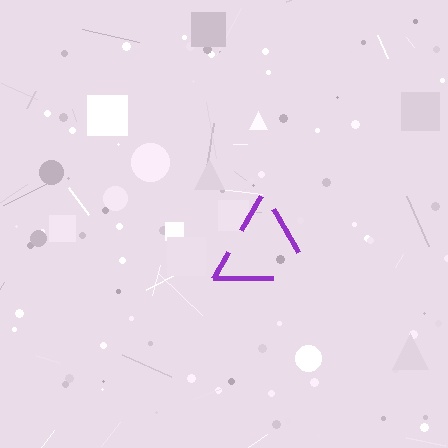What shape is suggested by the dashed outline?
The dashed outline suggests a triangle.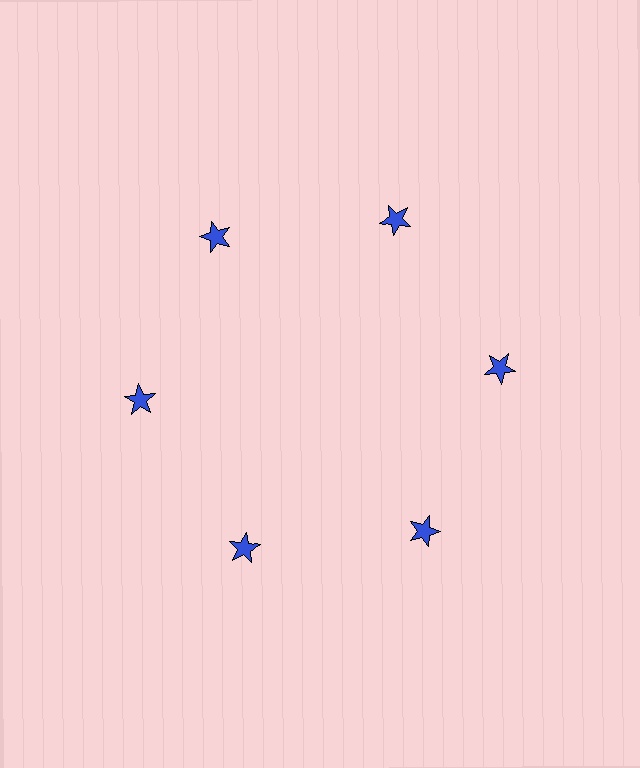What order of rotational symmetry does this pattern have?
This pattern has 6-fold rotational symmetry.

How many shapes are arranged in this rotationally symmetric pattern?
There are 6 shapes, arranged in 6 groups of 1.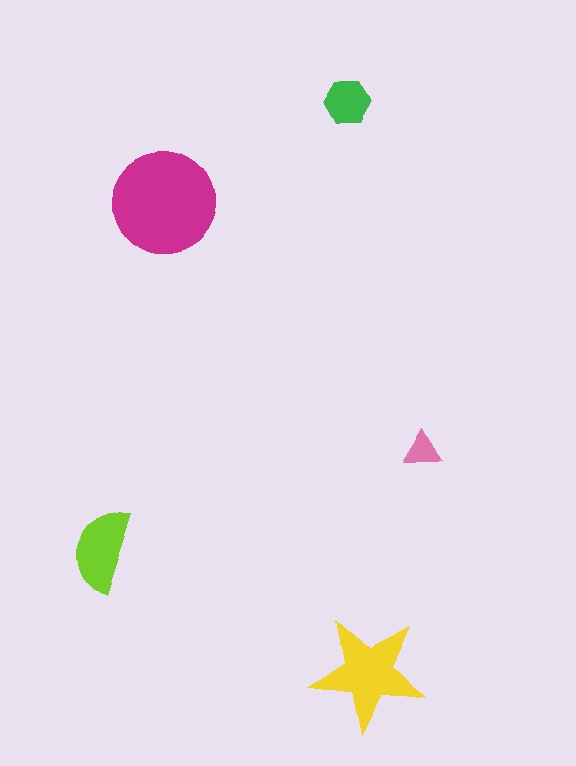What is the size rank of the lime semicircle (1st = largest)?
3rd.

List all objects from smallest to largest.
The pink triangle, the green hexagon, the lime semicircle, the yellow star, the magenta circle.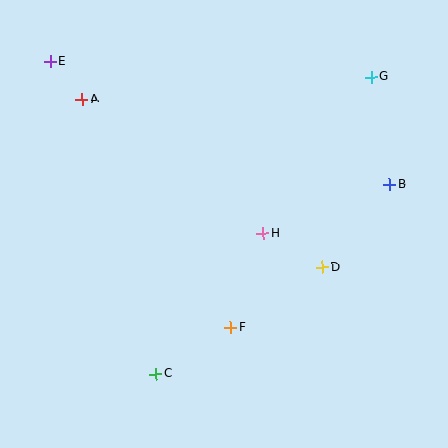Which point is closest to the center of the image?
Point H at (263, 233) is closest to the center.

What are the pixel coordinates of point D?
Point D is at (322, 267).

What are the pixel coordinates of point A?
Point A is at (82, 99).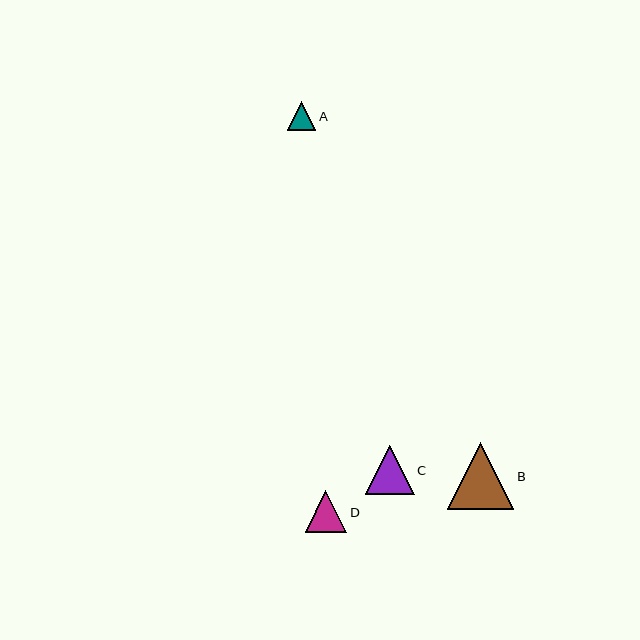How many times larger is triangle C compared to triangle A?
Triangle C is approximately 1.7 times the size of triangle A.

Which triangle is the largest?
Triangle B is the largest with a size of approximately 66 pixels.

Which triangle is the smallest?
Triangle A is the smallest with a size of approximately 29 pixels.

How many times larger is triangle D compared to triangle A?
Triangle D is approximately 1.4 times the size of triangle A.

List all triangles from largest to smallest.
From largest to smallest: B, C, D, A.